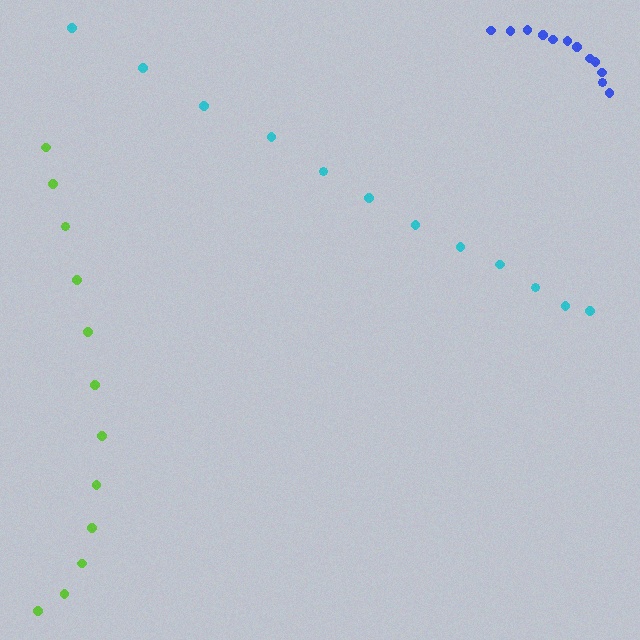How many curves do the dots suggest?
There are 3 distinct paths.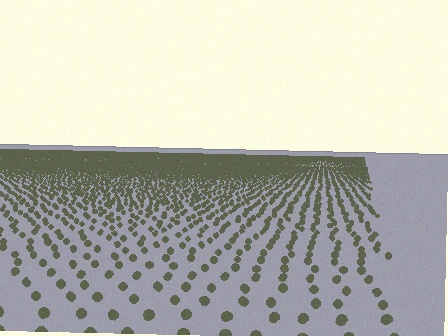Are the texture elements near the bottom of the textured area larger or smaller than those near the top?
Larger. Near the bottom, elements are closer to the viewer and appear at a bigger on-screen size.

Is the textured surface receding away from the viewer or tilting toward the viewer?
The surface is receding away from the viewer. Texture elements get smaller and denser toward the top.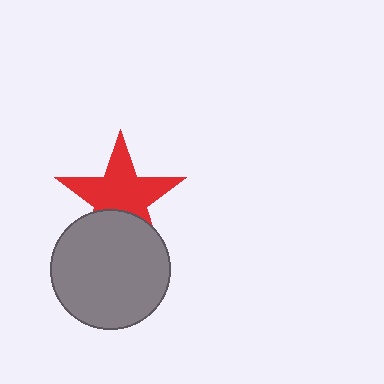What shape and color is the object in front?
The object in front is a gray circle.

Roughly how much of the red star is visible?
Most of it is visible (roughly 69%).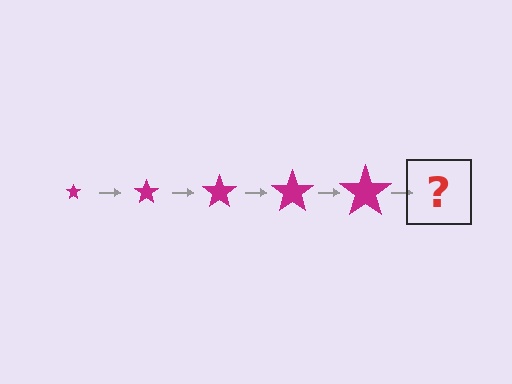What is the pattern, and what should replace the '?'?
The pattern is that the star gets progressively larger each step. The '?' should be a magenta star, larger than the previous one.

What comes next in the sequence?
The next element should be a magenta star, larger than the previous one.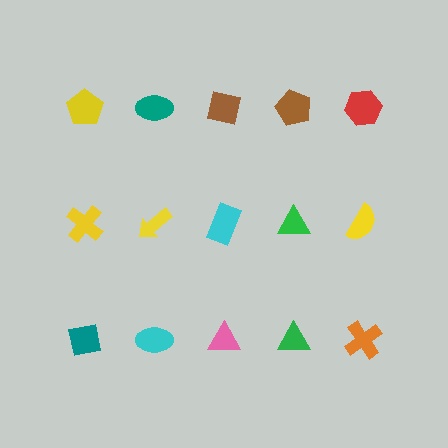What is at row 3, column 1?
A teal square.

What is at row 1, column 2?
A teal ellipse.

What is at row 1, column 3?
A brown square.